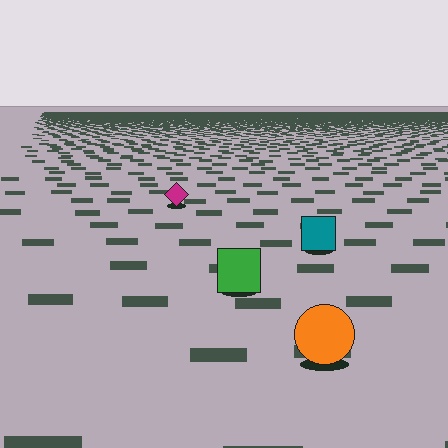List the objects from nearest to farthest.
From nearest to farthest: the orange circle, the green square, the teal square, the magenta diamond.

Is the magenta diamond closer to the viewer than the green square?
No. The green square is closer — you can tell from the texture gradient: the ground texture is coarser near it.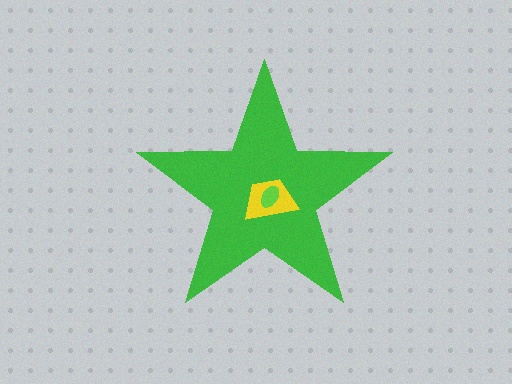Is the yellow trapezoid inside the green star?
Yes.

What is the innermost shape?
The lime ellipse.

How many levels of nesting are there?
3.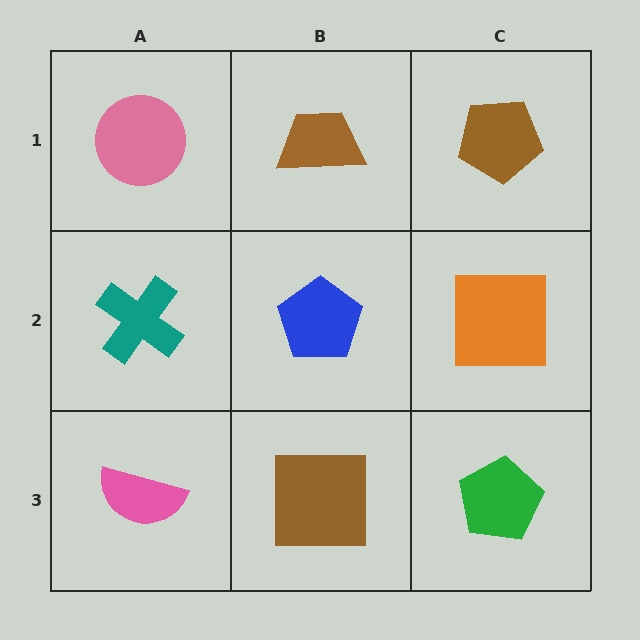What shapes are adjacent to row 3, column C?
An orange square (row 2, column C), a brown square (row 3, column B).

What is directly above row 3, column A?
A teal cross.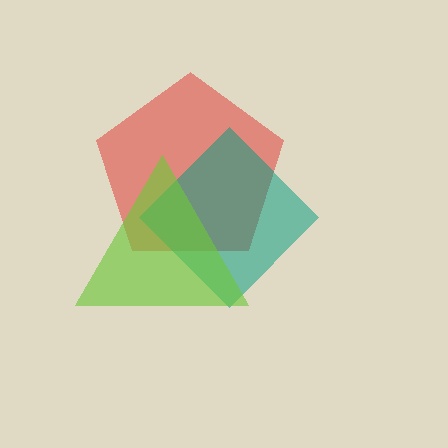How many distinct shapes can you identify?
There are 3 distinct shapes: a red pentagon, a teal diamond, a lime triangle.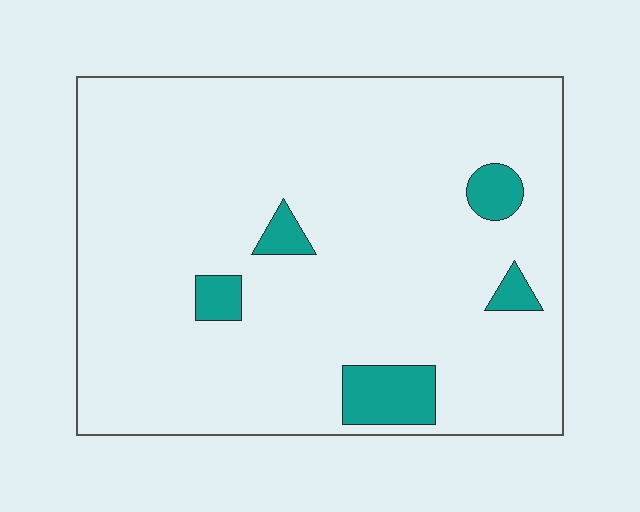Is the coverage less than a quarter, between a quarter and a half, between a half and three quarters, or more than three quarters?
Less than a quarter.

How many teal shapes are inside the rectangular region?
5.